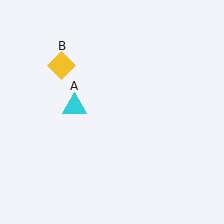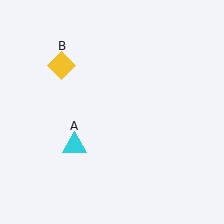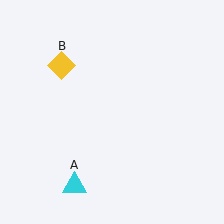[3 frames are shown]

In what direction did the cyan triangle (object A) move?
The cyan triangle (object A) moved down.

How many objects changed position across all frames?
1 object changed position: cyan triangle (object A).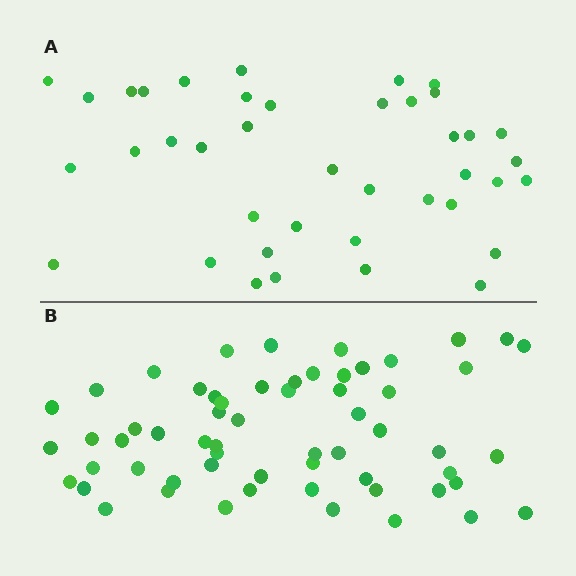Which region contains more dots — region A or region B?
Region B (the bottom region) has more dots.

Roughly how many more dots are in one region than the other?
Region B has approximately 20 more dots than region A.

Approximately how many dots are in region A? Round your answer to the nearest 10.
About 40 dots.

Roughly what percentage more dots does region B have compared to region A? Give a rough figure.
About 50% more.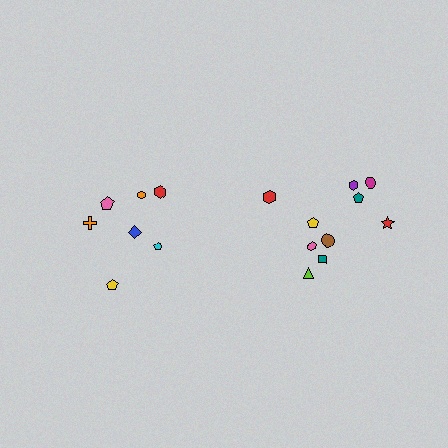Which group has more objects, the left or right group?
The right group.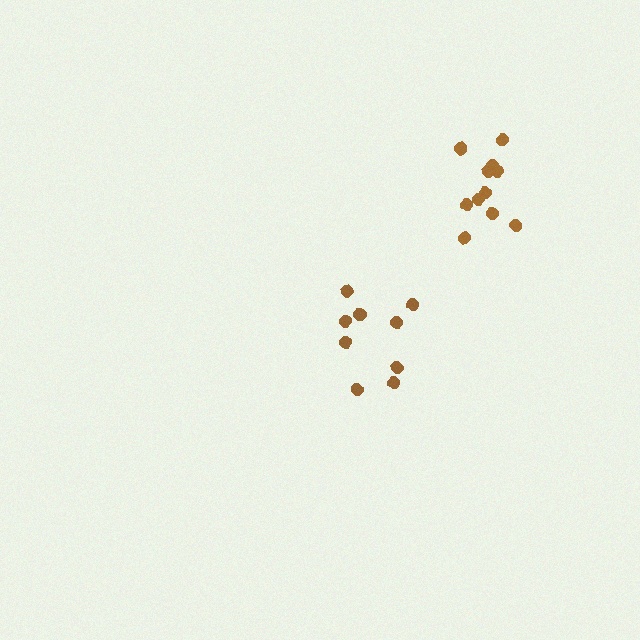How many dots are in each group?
Group 1: 11 dots, Group 2: 9 dots (20 total).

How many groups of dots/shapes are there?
There are 2 groups.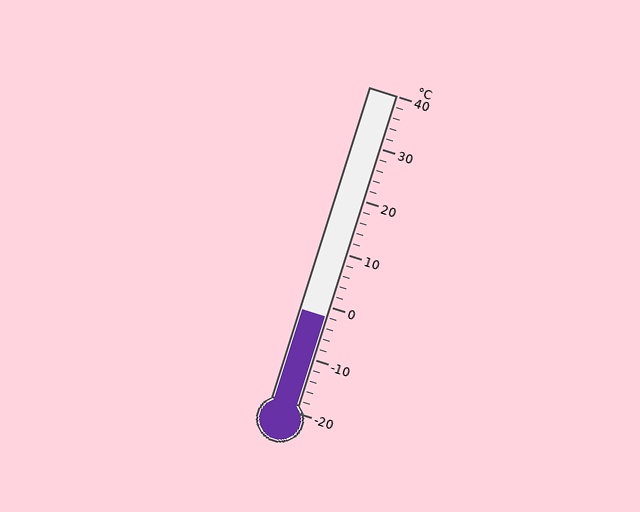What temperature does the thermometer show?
The thermometer shows approximately -2°C.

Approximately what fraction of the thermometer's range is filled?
The thermometer is filled to approximately 30% of its range.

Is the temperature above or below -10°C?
The temperature is above -10°C.